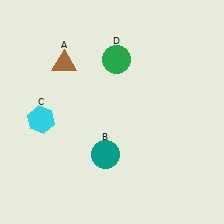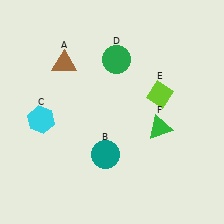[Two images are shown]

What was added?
A lime diamond (E), a green triangle (F) were added in Image 2.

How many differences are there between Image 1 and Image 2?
There are 2 differences between the two images.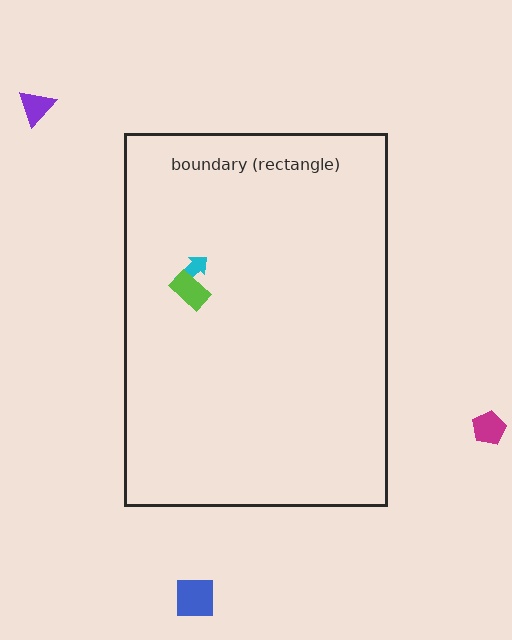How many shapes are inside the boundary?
2 inside, 3 outside.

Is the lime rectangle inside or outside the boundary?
Inside.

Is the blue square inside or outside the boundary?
Outside.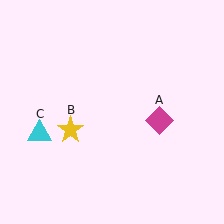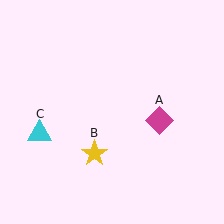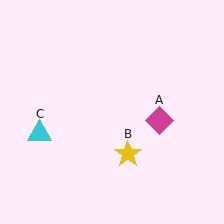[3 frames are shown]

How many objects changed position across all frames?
1 object changed position: yellow star (object B).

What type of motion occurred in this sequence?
The yellow star (object B) rotated counterclockwise around the center of the scene.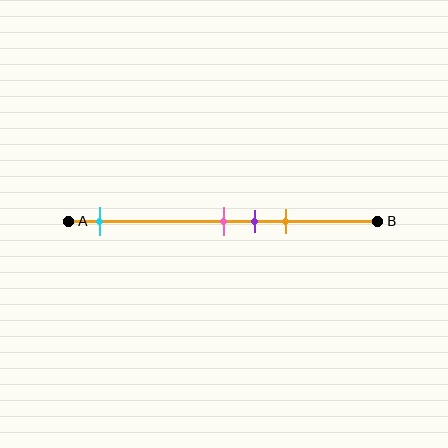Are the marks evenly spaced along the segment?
No, the marks are not evenly spaced.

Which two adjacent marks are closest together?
The pink and purple marks are the closest adjacent pair.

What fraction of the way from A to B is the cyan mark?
The cyan mark is approximately 10% (0.1) of the way from A to B.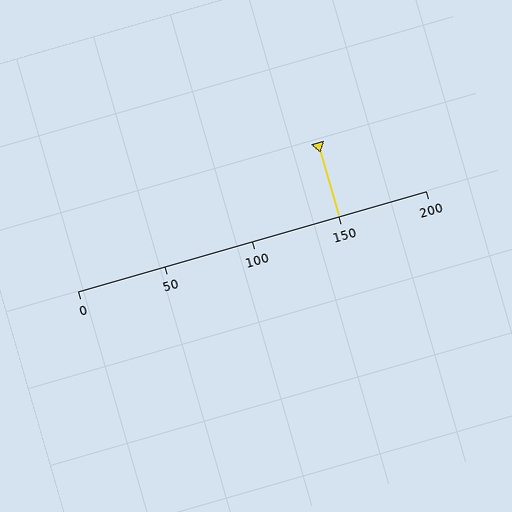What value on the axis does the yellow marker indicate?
The marker indicates approximately 150.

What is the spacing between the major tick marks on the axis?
The major ticks are spaced 50 apart.